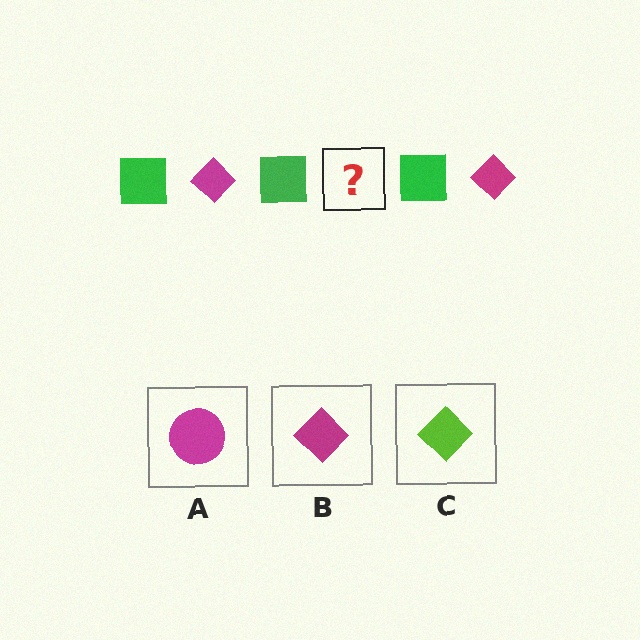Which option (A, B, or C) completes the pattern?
B.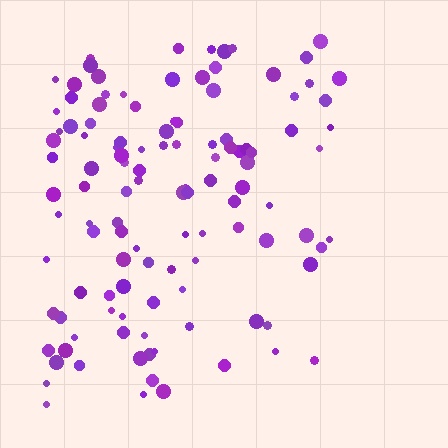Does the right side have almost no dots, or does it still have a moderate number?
Still a moderate number, just noticeably fewer than the left.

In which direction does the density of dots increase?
From right to left, with the left side densest.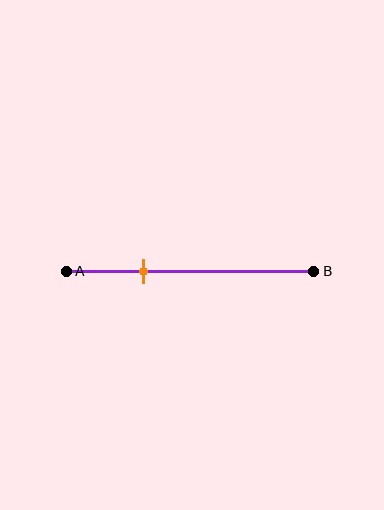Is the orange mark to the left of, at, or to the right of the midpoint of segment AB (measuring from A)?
The orange mark is to the left of the midpoint of segment AB.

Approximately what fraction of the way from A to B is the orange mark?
The orange mark is approximately 30% of the way from A to B.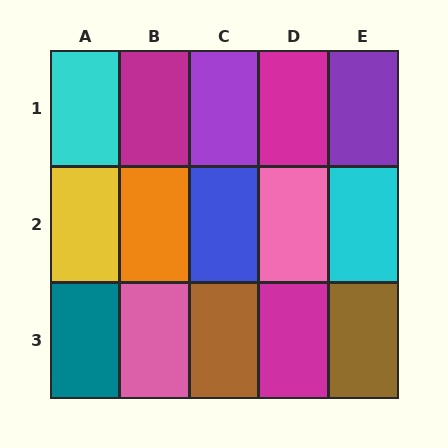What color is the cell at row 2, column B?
Orange.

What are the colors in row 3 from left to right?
Teal, pink, brown, magenta, brown.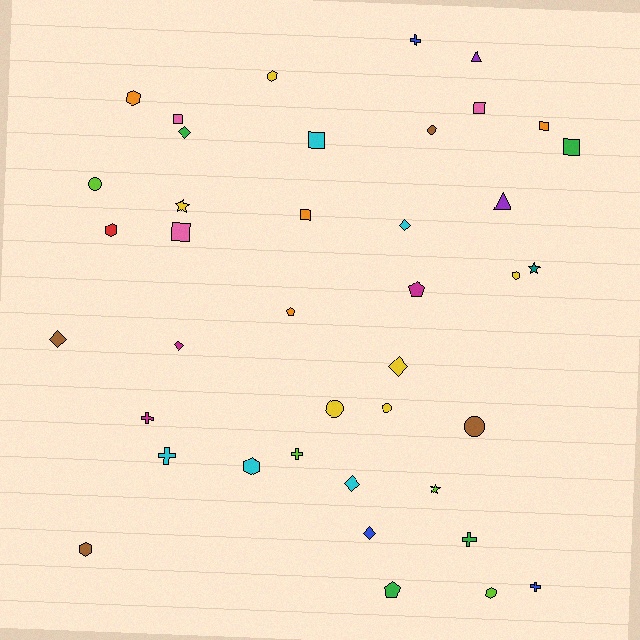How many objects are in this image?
There are 40 objects.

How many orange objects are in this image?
There are 4 orange objects.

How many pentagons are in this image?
There are 3 pentagons.